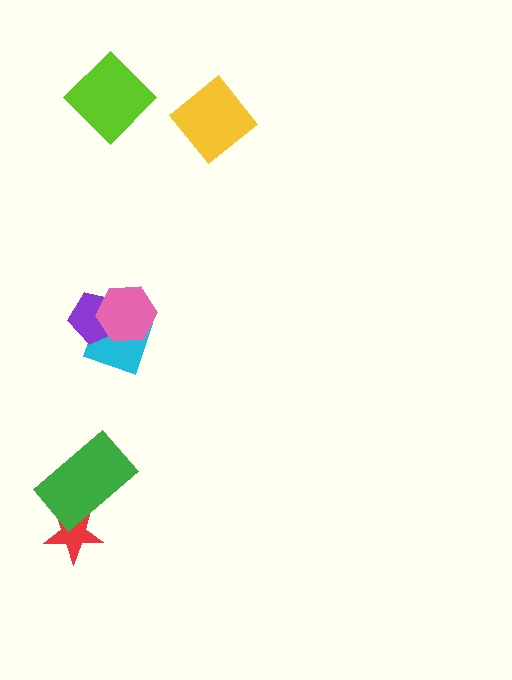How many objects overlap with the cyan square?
2 objects overlap with the cyan square.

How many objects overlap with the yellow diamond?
0 objects overlap with the yellow diamond.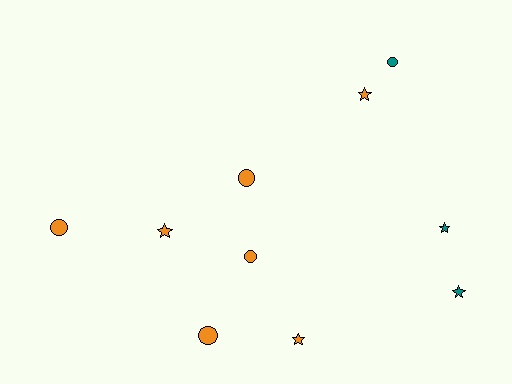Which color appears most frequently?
Orange, with 7 objects.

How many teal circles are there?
There is 1 teal circle.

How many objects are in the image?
There are 10 objects.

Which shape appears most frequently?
Circle, with 5 objects.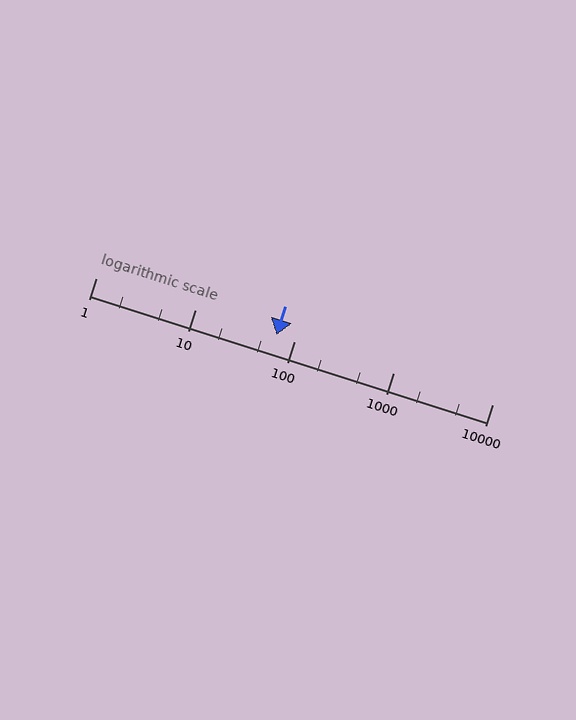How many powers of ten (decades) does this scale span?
The scale spans 4 decades, from 1 to 10000.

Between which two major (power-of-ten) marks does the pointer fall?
The pointer is between 10 and 100.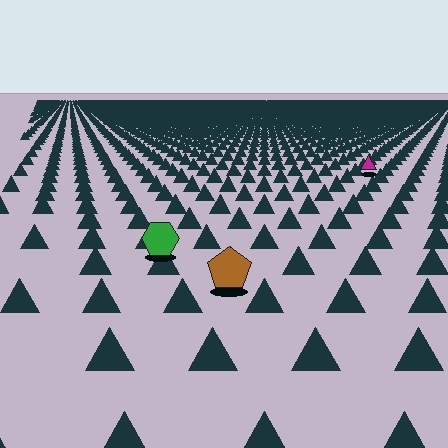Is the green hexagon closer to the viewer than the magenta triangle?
Yes. The green hexagon is closer — you can tell from the texture gradient: the ground texture is coarser near it.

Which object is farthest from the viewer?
The magenta triangle is farthest from the viewer. It appears smaller and the ground texture around it is denser.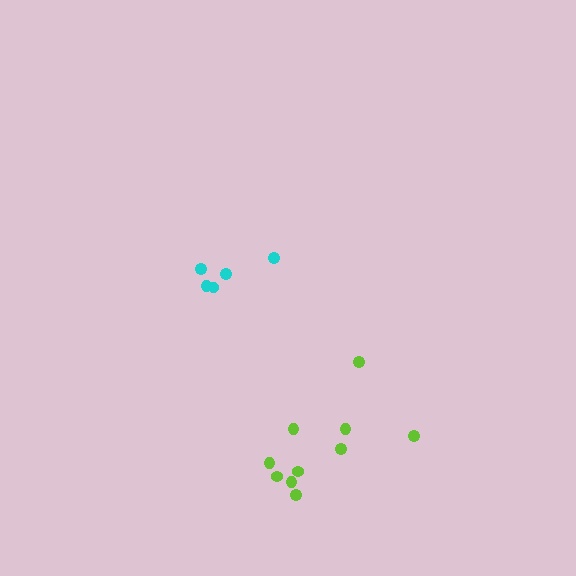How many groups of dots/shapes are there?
There are 2 groups.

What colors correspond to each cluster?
The clusters are colored: cyan, lime.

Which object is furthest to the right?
The lime cluster is rightmost.